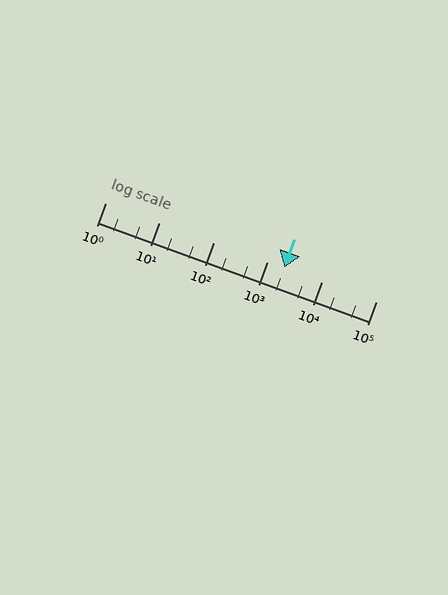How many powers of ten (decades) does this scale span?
The scale spans 5 decades, from 1 to 100000.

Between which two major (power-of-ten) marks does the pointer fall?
The pointer is between 1000 and 10000.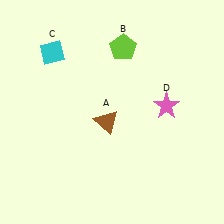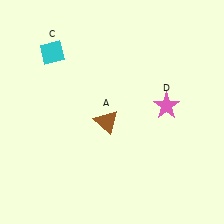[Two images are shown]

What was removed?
The lime pentagon (B) was removed in Image 2.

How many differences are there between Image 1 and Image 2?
There is 1 difference between the two images.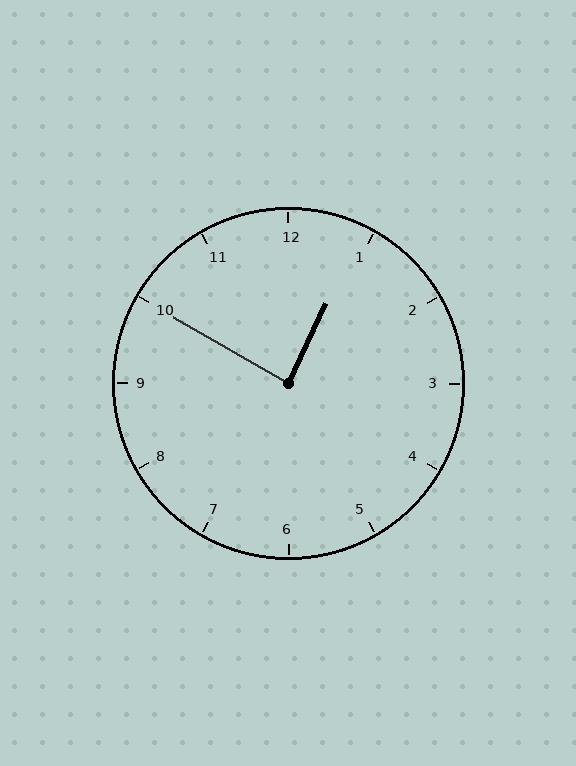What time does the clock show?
12:50.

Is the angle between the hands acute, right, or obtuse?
It is right.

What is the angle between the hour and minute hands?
Approximately 85 degrees.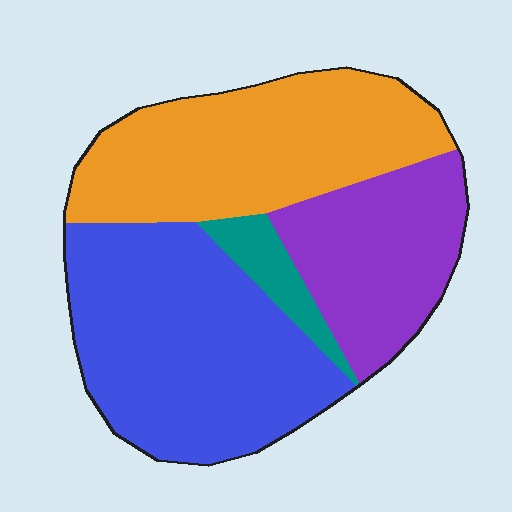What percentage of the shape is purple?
Purple covers 22% of the shape.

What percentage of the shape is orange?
Orange covers about 35% of the shape.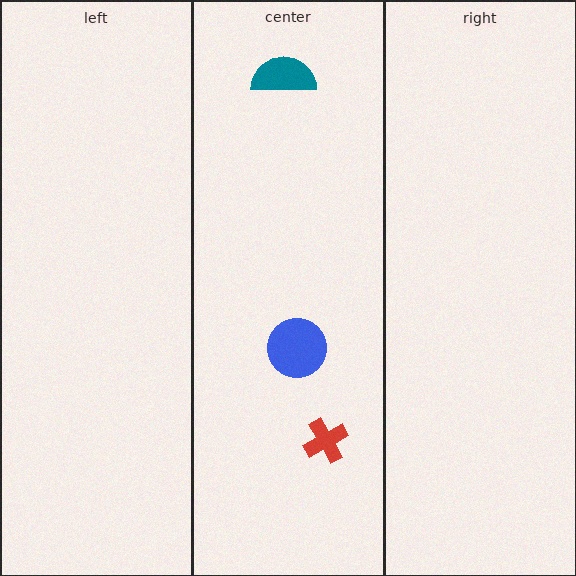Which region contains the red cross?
The center region.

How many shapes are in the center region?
3.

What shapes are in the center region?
The teal semicircle, the blue circle, the red cross.